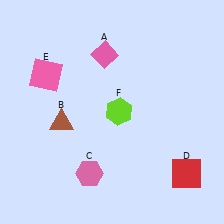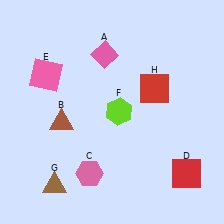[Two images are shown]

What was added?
A brown triangle (G), a red square (H) were added in Image 2.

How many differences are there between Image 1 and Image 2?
There are 2 differences between the two images.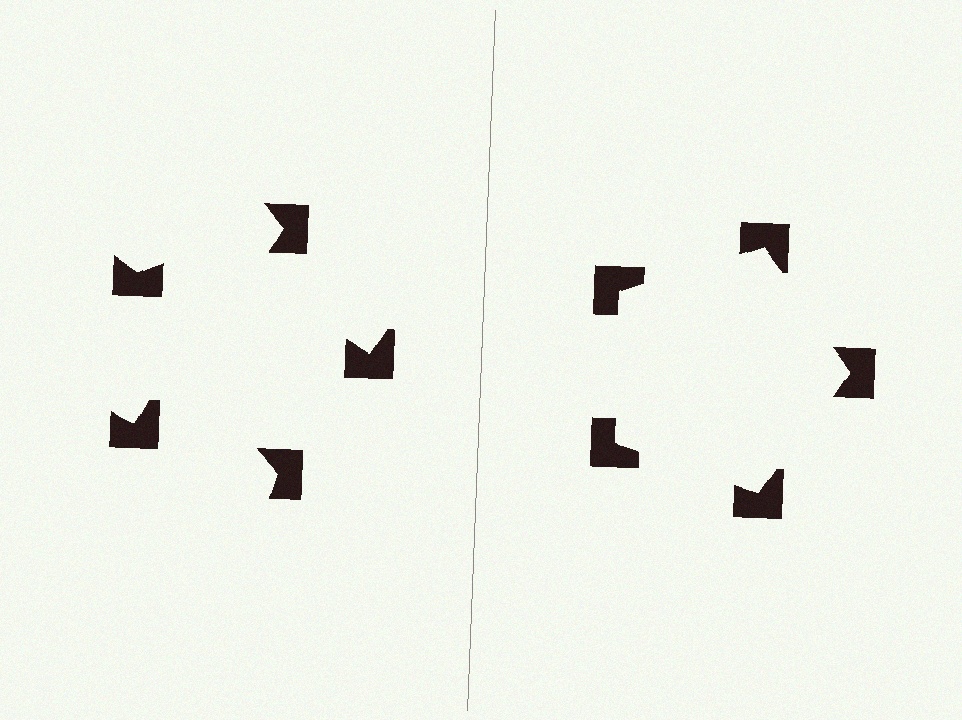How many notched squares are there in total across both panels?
10 — 5 on each side.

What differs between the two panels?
The notched squares are positioned identically on both sides; only the wedge orientations differ. On the right they align to a pentagon; on the left they are misaligned.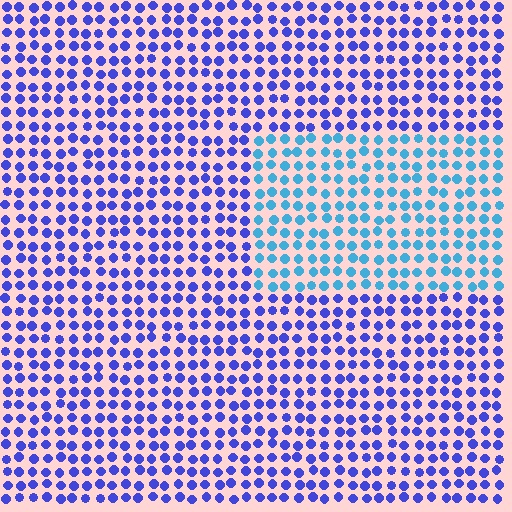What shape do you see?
I see a rectangle.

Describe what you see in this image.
The image is filled with small blue elements in a uniform arrangement. A rectangle-shaped region is visible where the elements are tinted to a slightly different hue, forming a subtle color boundary.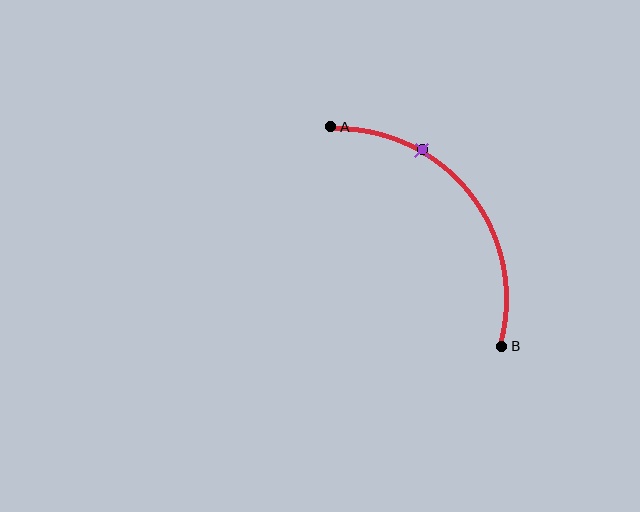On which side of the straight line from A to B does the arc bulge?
The arc bulges above and to the right of the straight line connecting A and B.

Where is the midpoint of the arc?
The arc midpoint is the point on the curve farthest from the straight line joining A and B. It sits above and to the right of that line.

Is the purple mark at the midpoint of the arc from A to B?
No. The purple mark lies on the arc but is closer to endpoint A. The arc midpoint would be at the point on the curve equidistant along the arc from both A and B.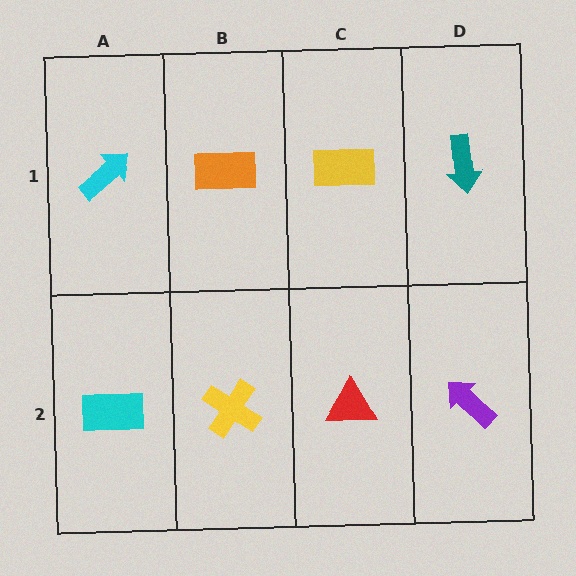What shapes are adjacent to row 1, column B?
A yellow cross (row 2, column B), a cyan arrow (row 1, column A), a yellow rectangle (row 1, column C).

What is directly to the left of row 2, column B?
A cyan rectangle.